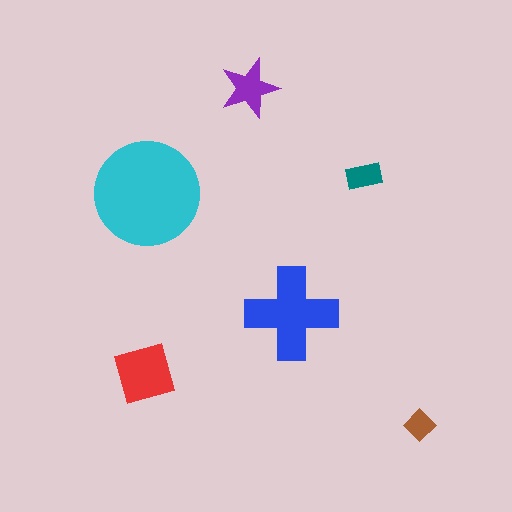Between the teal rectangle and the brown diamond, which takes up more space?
The teal rectangle.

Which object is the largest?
The cyan circle.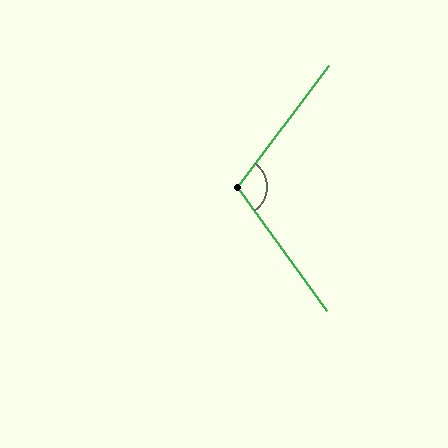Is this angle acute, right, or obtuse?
It is obtuse.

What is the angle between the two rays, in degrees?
Approximately 108 degrees.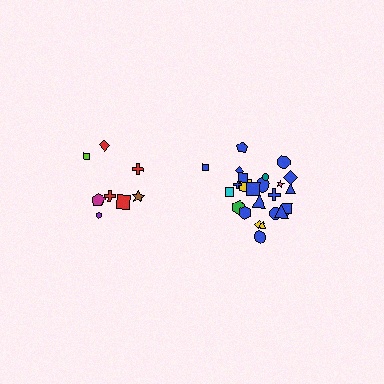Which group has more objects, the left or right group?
The right group.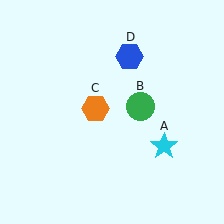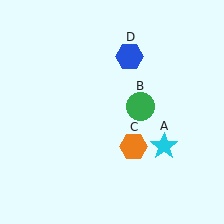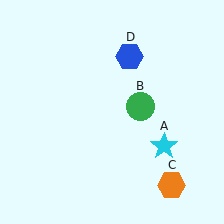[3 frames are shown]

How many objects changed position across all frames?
1 object changed position: orange hexagon (object C).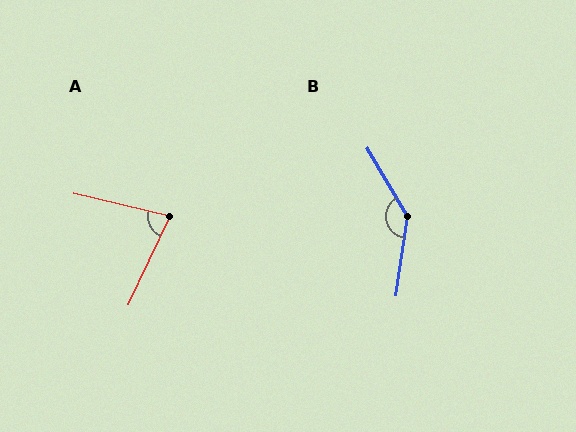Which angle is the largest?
B, at approximately 141 degrees.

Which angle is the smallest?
A, at approximately 78 degrees.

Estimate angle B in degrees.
Approximately 141 degrees.